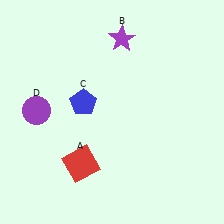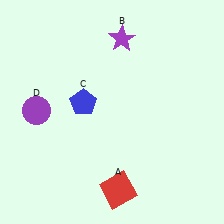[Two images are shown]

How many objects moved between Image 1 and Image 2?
1 object moved between the two images.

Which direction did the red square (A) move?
The red square (A) moved right.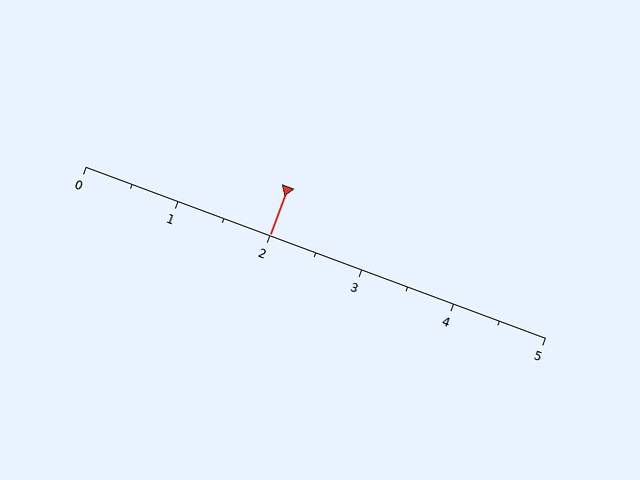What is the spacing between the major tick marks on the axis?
The major ticks are spaced 1 apart.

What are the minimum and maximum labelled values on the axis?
The axis runs from 0 to 5.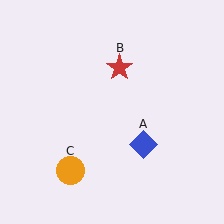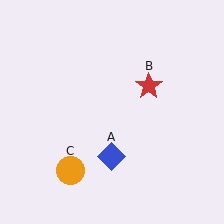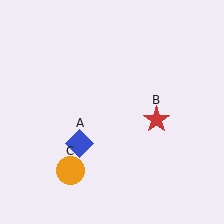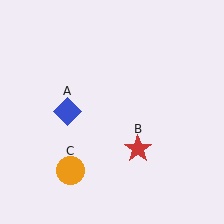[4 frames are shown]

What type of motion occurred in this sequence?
The blue diamond (object A), red star (object B) rotated clockwise around the center of the scene.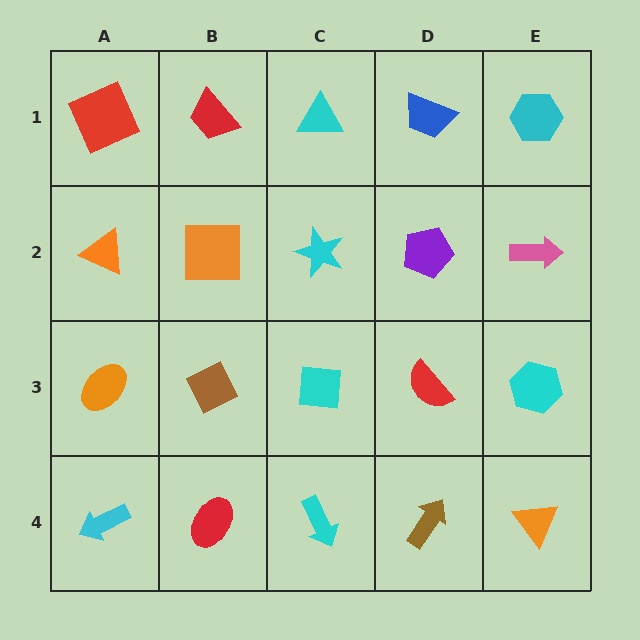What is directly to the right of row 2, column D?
A pink arrow.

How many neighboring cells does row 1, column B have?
3.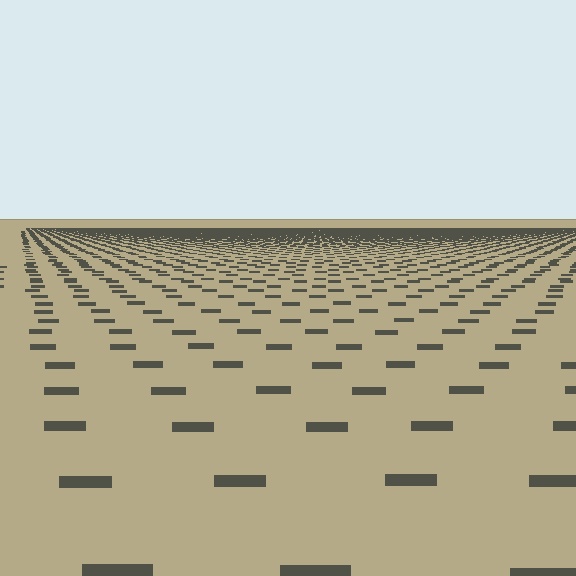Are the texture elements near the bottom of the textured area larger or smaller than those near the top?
Larger. Near the bottom, elements are closer to the viewer and appear at a bigger on-screen size.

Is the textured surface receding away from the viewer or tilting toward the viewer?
The surface is receding away from the viewer. Texture elements get smaller and denser toward the top.